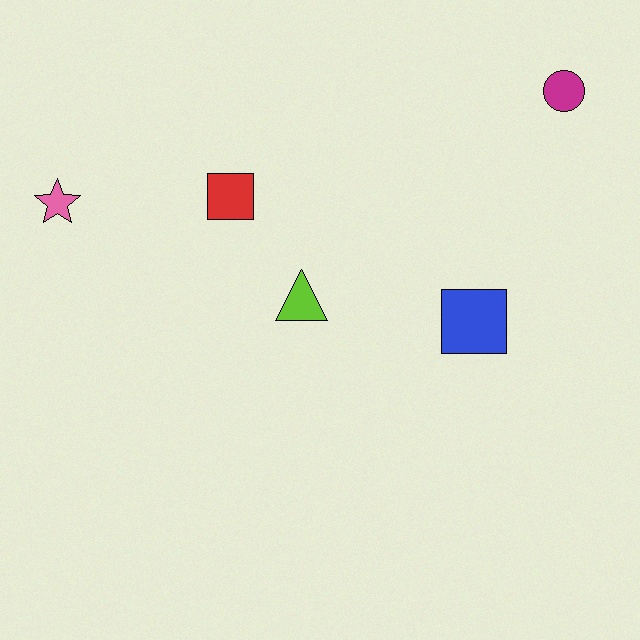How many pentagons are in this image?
There are no pentagons.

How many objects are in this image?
There are 5 objects.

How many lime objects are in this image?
There is 1 lime object.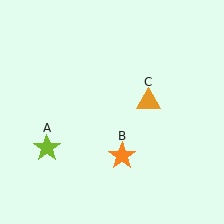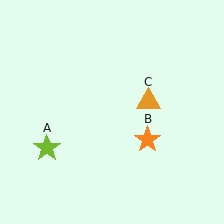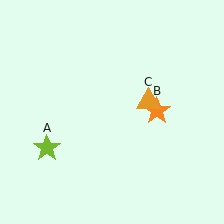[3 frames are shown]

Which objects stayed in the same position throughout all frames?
Lime star (object A) and orange triangle (object C) remained stationary.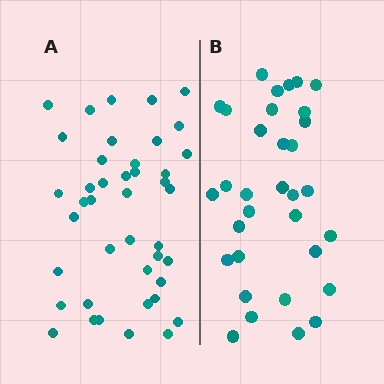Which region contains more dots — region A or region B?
Region A (the left region) has more dots.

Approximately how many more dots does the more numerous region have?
Region A has roughly 8 or so more dots than region B.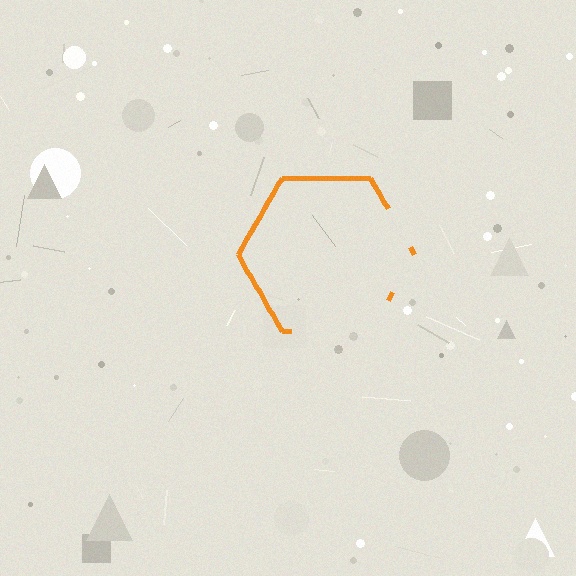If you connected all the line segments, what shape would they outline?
They would outline a hexagon.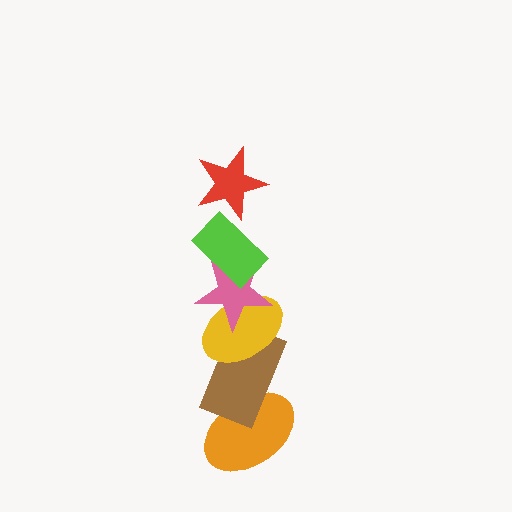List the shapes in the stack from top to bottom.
From top to bottom: the red star, the lime rectangle, the pink star, the yellow ellipse, the brown rectangle, the orange ellipse.